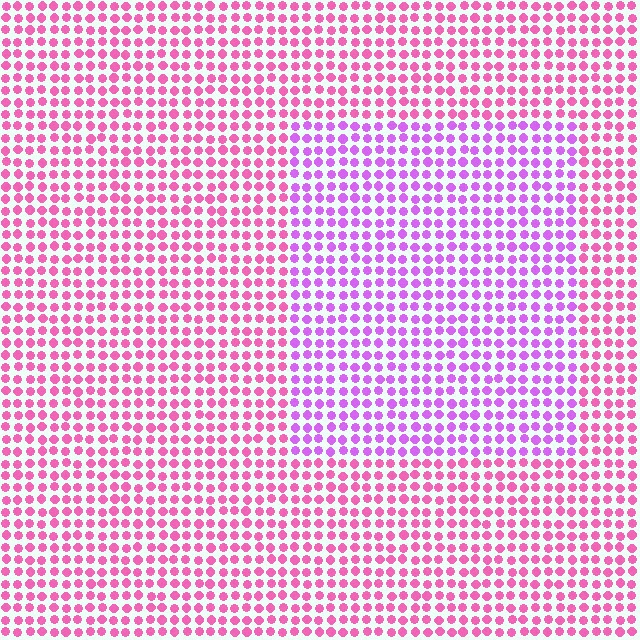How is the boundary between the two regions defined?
The boundary is defined purely by a slight shift in hue (about 37 degrees). Spacing, size, and orientation are identical on both sides.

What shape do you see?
I see a rectangle.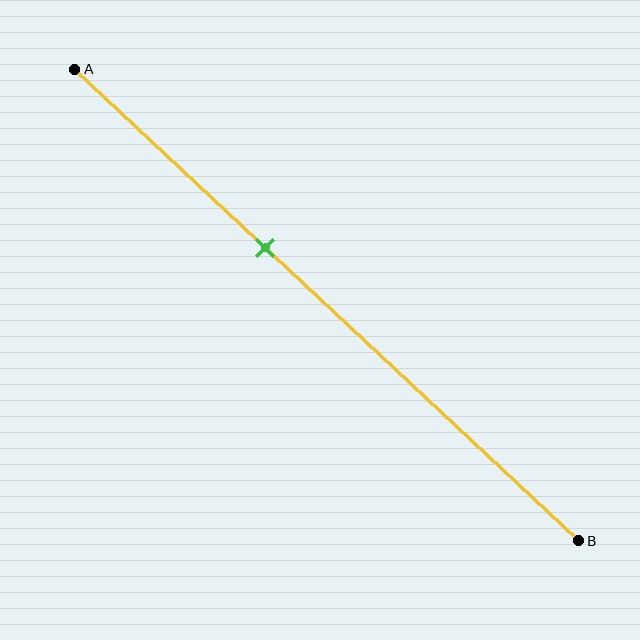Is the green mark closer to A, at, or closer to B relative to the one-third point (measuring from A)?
The green mark is closer to point B than the one-third point of segment AB.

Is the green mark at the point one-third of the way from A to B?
No, the mark is at about 40% from A, not at the 33% one-third point.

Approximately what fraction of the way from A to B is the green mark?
The green mark is approximately 40% of the way from A to B.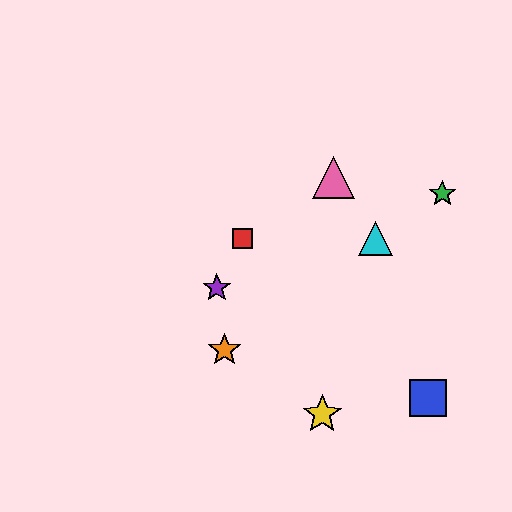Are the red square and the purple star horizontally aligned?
No, the red square is at y≈239 and the purple star is at y≈288.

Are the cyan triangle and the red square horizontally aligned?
Yes, both are at y≈239.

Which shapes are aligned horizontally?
The red square, the cyan triangle are aligned horizontally.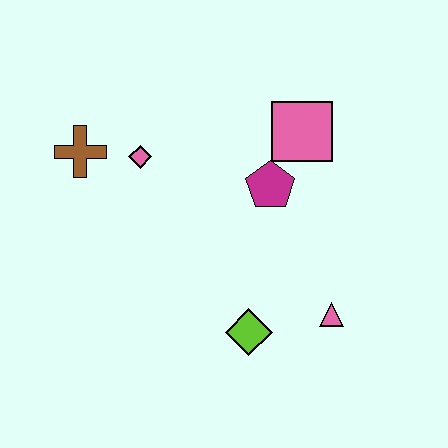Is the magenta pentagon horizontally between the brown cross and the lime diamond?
No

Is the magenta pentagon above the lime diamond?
Yes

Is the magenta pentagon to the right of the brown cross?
Yes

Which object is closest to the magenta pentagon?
The pink square is closest to the magenta pentagon.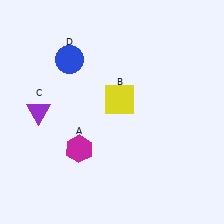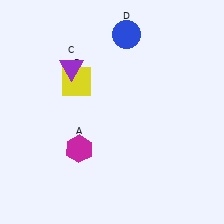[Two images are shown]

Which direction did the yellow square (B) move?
The yellow square (B) moved left.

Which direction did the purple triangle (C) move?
The purple triangle (C) moved up.